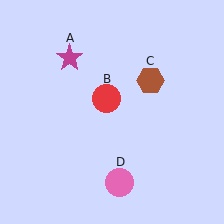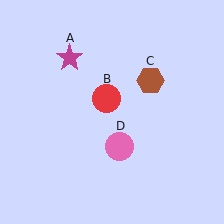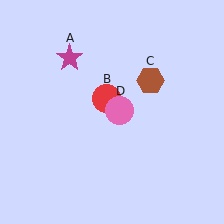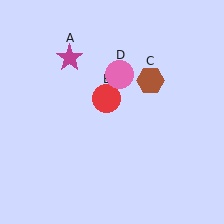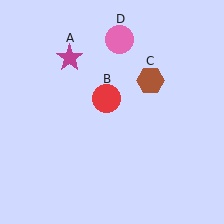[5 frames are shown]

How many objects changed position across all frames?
1 object changed position: pink circle (object D).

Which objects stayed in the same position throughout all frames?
Magenta star (object A) and red circle (object B) and brown hexagon (object C) remained stationary.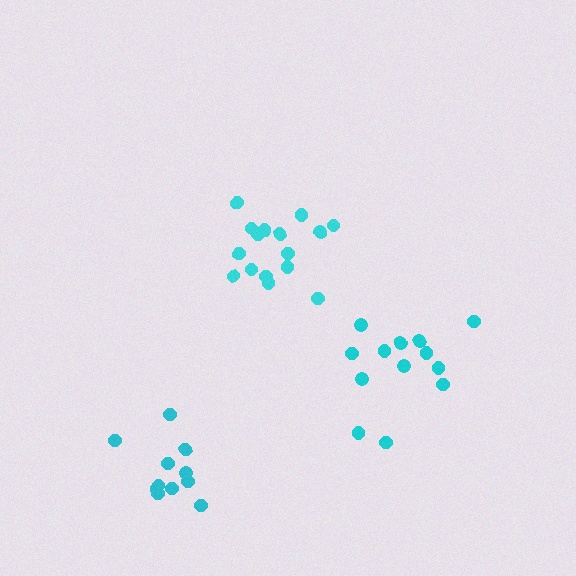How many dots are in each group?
Group 1: 13 dots, Group 2: 16 dots, Group 3: 11 dots (40 total).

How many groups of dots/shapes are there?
There are 3 groups.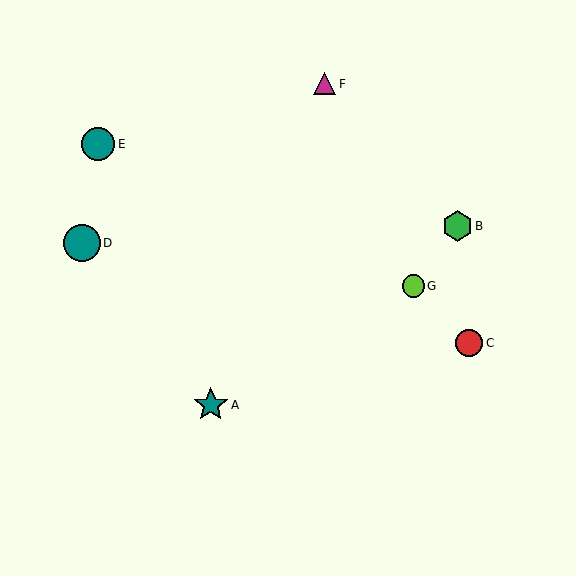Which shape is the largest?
The teal circle (labeled D) is the largest.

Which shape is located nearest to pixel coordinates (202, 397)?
The teal star (labeled A) at (211, 405) is nearest to that location.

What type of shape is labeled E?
Shape E is a teal circle.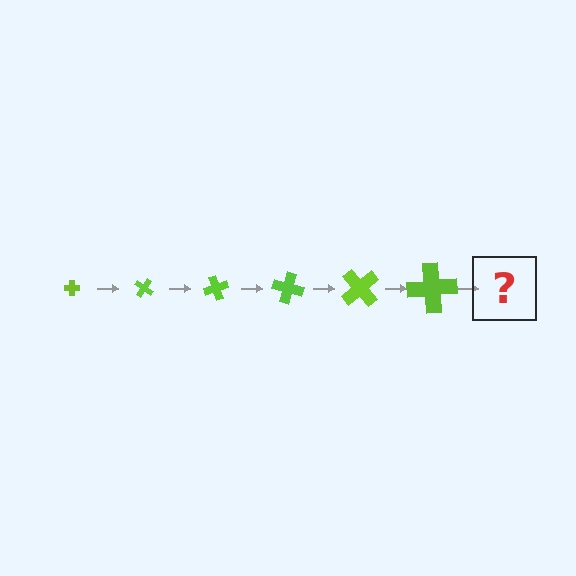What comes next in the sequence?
The next element should be a cross, larger than the previous one and rotated 210 degrees from the start.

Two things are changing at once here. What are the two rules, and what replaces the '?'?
The two rules are that the cross grows larger each step and it rotates 35 degrees each step. The '?' should be a cross, larger than the previous one and rotated 210 degrees from the start.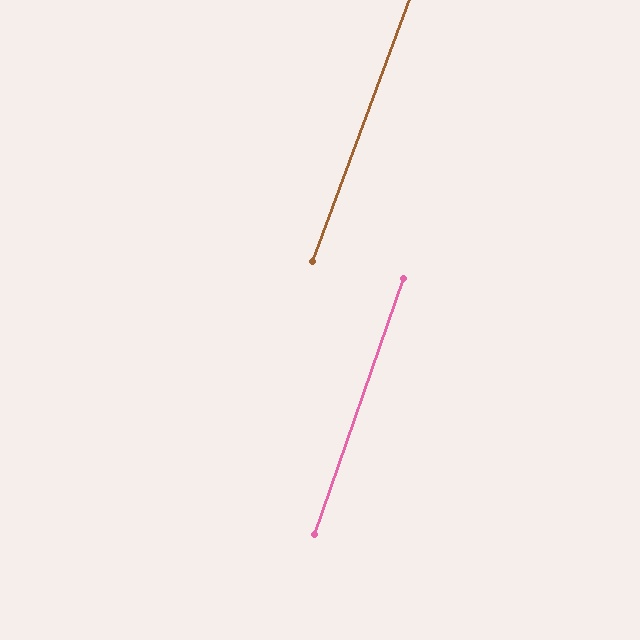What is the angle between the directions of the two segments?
Approximately 1 degree.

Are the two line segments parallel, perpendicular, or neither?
Parallel — their directions differ by only 1.2°.